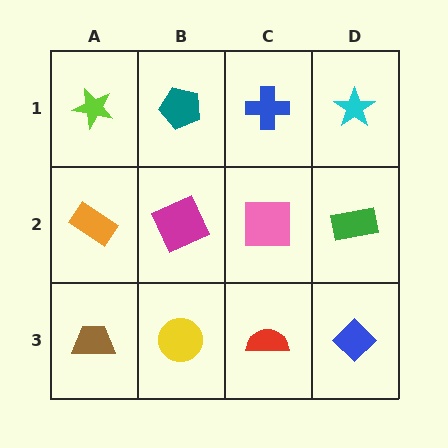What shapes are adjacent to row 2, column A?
A lime star (row 1, column A), a brown trapezoid (row 3, column A), a magenta square (row 2, column B).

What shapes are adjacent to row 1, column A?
An orange rectangle (row 2, column A), a teal pentagon (row 1, column B).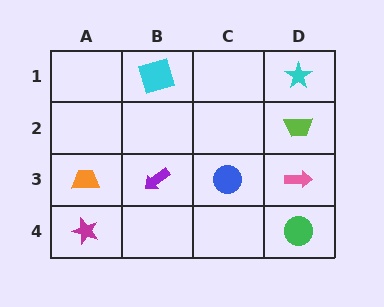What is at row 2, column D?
A lime trapezoid.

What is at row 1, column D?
A cyan star.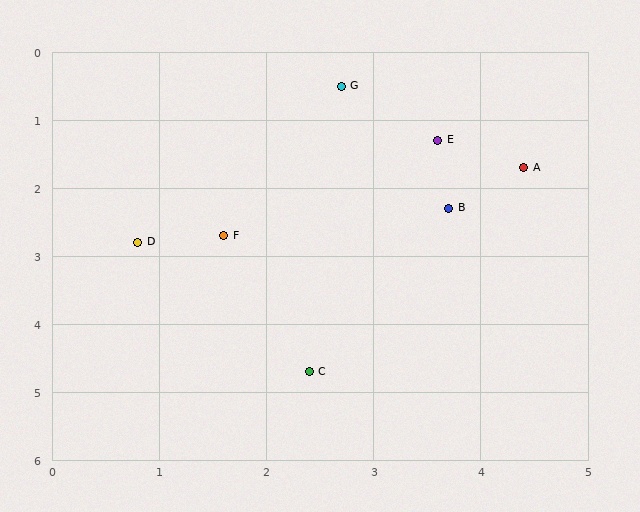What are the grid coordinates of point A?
Point A is at approximately (4.4, 1.7).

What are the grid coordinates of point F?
Point F is at approximately (1.6, 2.7).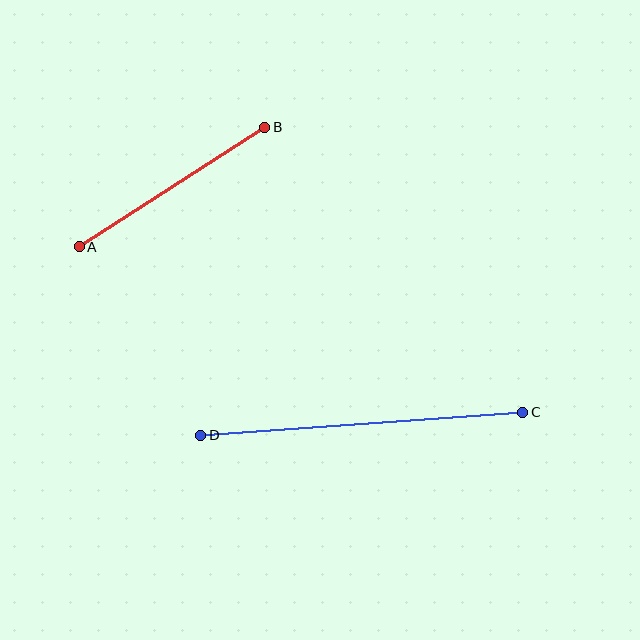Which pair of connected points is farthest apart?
Points C and D are farthest apart.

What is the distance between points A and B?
The distance is approximately 221 pixels.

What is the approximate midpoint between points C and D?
The midpoint is at approximately (362, 424) pixels.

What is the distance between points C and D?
The distance is approximately 322 pixels.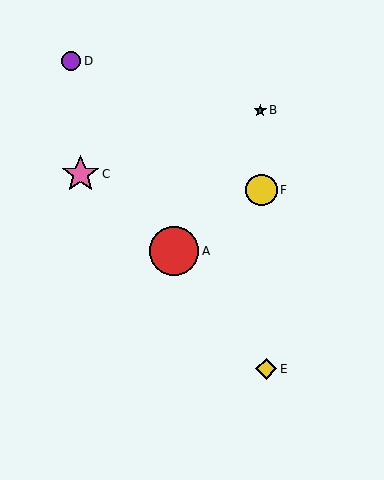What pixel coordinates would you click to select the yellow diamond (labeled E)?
Click at (266, 369) to select the yellow diamond E.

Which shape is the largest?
The red circle (labeled A) is the largest.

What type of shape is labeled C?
Shape C is a pink star.